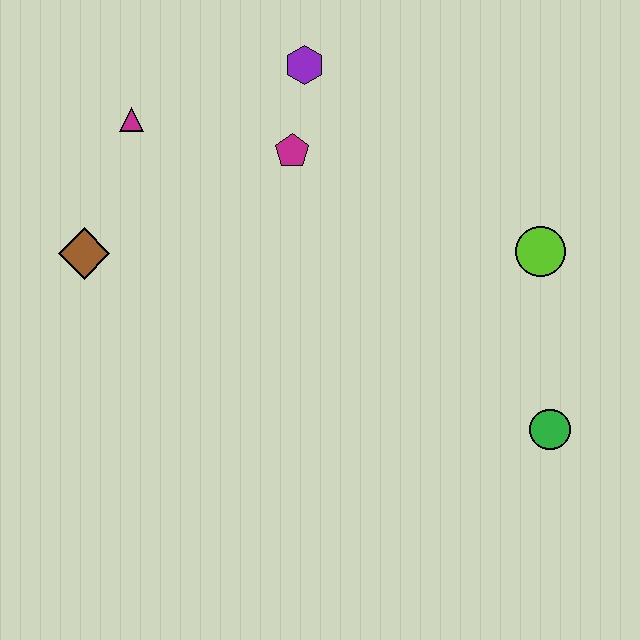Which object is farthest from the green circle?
The magenta triangle is farthest from the green circle.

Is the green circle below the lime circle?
Yes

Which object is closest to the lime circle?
The green circle is closest to the lime circle.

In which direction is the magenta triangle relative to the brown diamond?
The magenta triangle is above the brown diamond.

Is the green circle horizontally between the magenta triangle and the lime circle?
No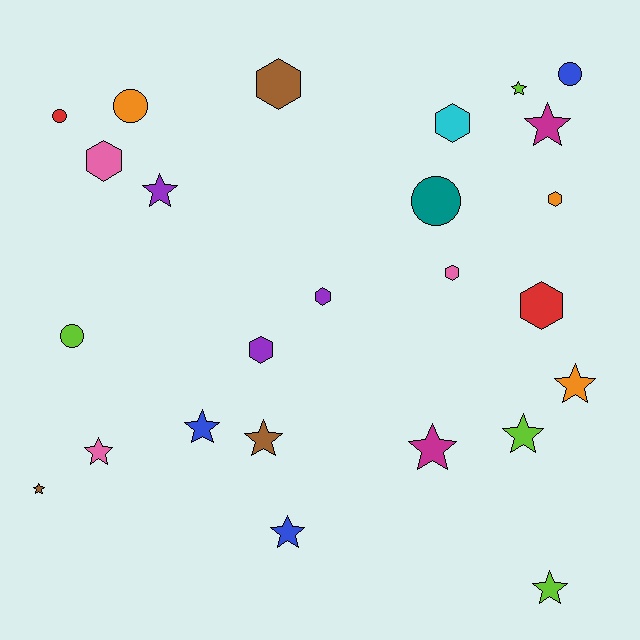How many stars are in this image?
There are 12 stars.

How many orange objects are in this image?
There are 3 orange objects.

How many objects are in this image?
There are 25 objects.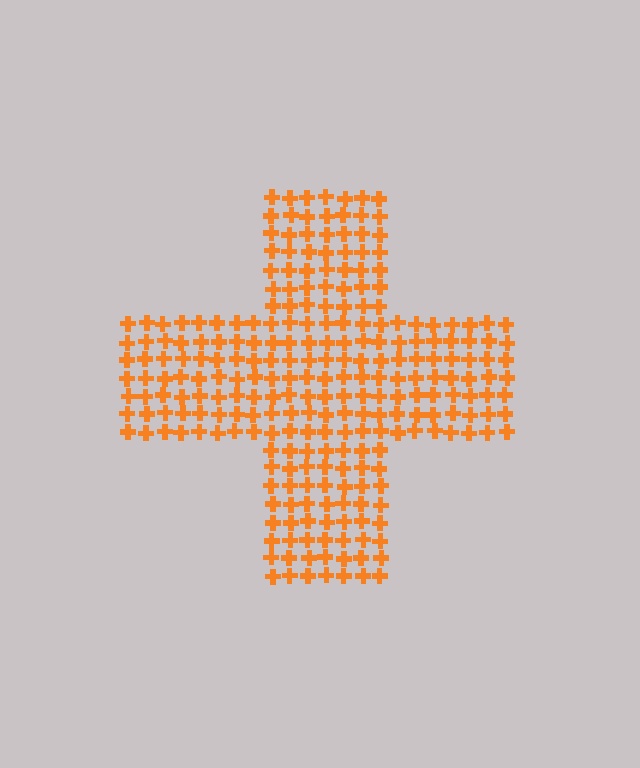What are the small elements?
The small elements are crosses.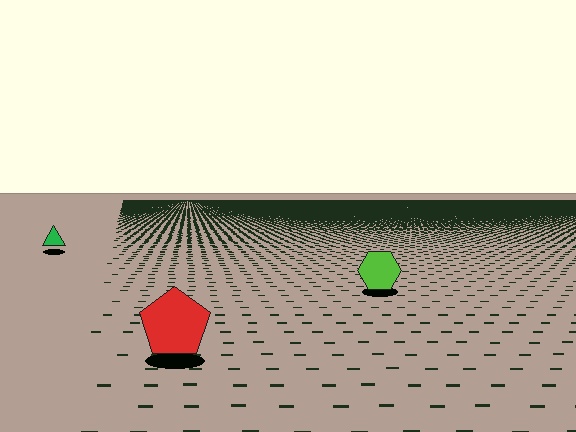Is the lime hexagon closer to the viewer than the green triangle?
Yes. The lime hexagon is closer — you can tell from the texture gradient: the ground texture is coarser near it.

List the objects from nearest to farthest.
From nearest to farthest: the red pentagon, the lime hexagon, the green triangle.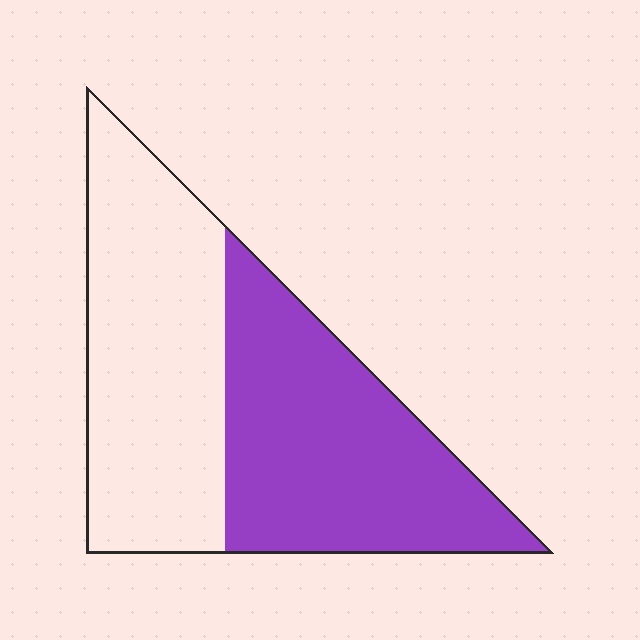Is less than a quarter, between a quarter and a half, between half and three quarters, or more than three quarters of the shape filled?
Between a quarter and a half.